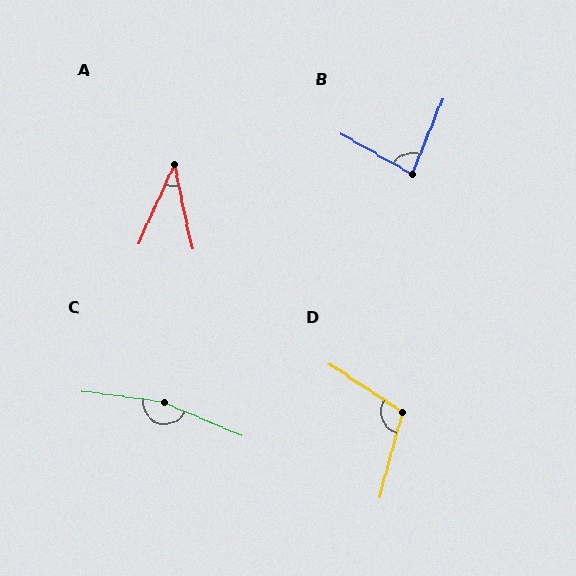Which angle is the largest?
C, at approximately 164 degrees.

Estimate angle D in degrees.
Approximately 108 degrees.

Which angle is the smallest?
A, at approximately 36 degrees.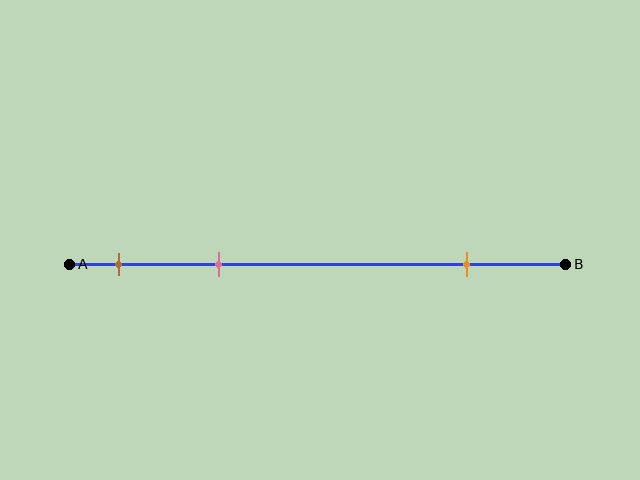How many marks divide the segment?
There are 3 marks dividing the segment.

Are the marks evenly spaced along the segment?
No, the marks are not evenly spaced.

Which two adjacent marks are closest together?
The brown and pink marks are the closest adjacent pair.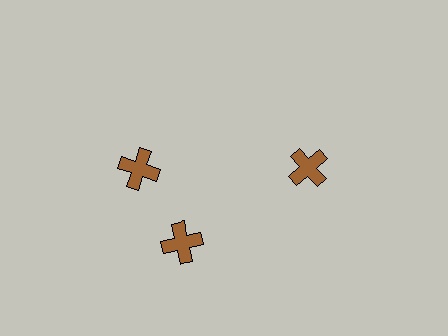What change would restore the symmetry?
The symmetry would be restored by rotating it back into even spacing with its neighbors so that all 3 crosses sit at equal angles and equal distance from the center.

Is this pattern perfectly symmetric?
No. The 3 brown crosses are arranged in a ring, but one element near the 11 o'clock position is rotated out of alignment along the ring, breaking the 3-fold rotational symmetry.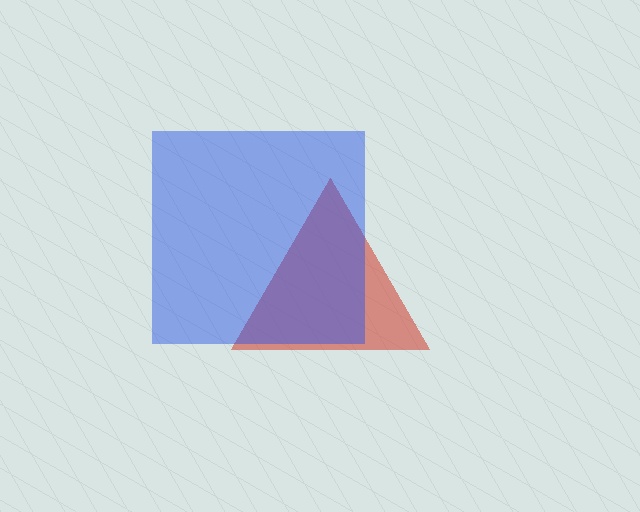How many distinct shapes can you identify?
There are 2 distinct shapes: a red triangle, a blue square.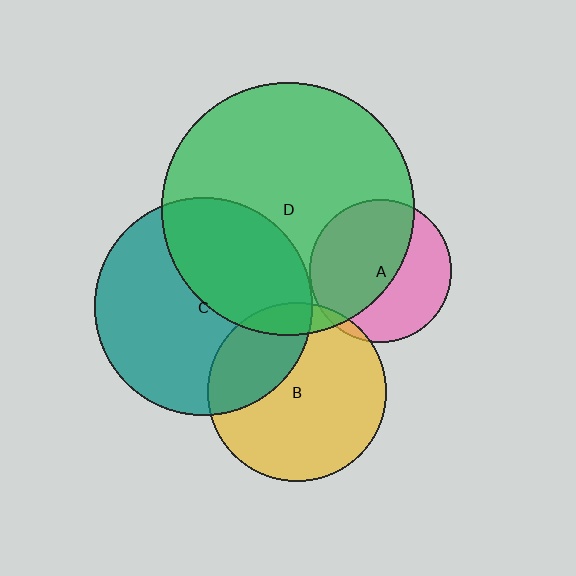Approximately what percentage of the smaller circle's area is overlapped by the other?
Approximately 40%.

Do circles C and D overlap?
Yes.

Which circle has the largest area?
Circle D (green).